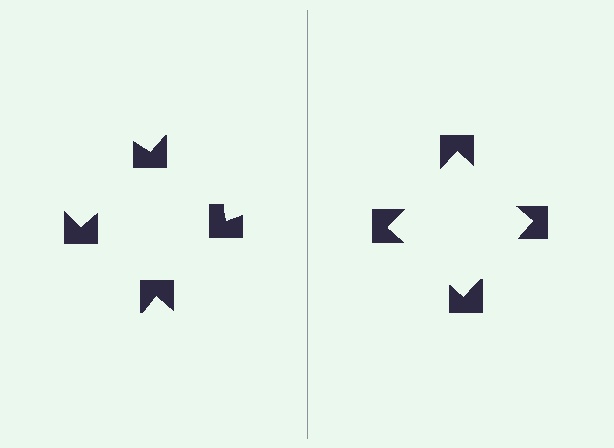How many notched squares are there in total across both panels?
8 — 4 on each side.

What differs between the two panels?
The notched squares are positioned identically on both sides; only the wedge orientations differ. On the right they align to a square; on the left they are misaligned.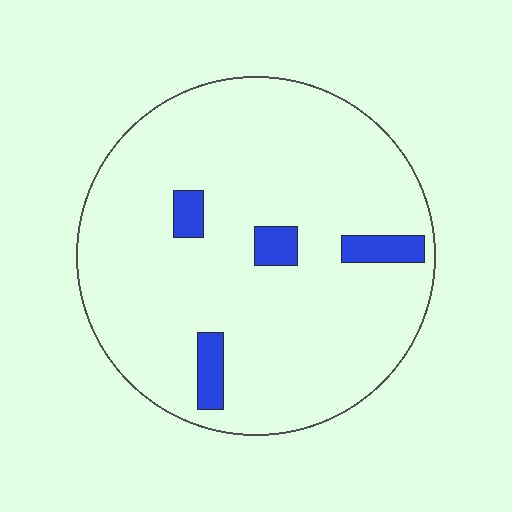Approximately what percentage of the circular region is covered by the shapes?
Approximately 10%.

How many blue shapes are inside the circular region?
4.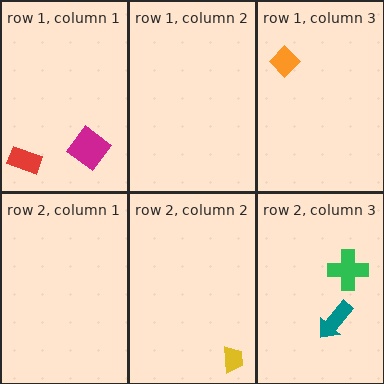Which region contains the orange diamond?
The row 1, column 3 region.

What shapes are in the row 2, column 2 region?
The yellow trapezoid.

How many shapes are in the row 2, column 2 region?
1.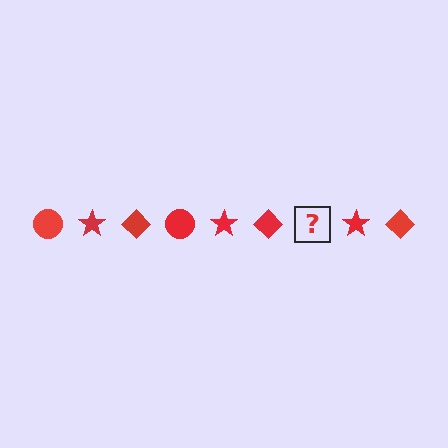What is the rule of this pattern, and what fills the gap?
The rule is that the pattern cycles through circle, star, diamond shapes in red. The gap should be filled with a red circle.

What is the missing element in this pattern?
The missing element is a red circle.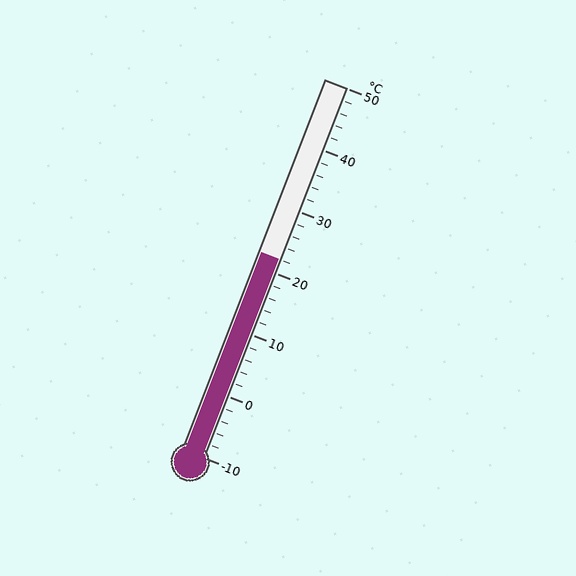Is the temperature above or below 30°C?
The temperature is below 30°C.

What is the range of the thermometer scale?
The thermometer scale ranges from -10°C to 50°C.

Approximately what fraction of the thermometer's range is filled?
The thermometer is filled to approximately 55% of its range.